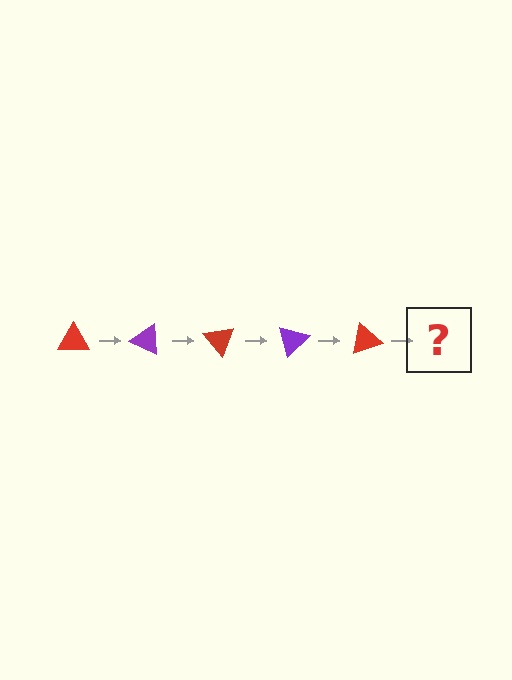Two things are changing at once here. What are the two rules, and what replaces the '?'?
The two rules are that it rotates 25 degrees each step and the color cycles through red and purple. The '?' should be a purple triangle, rotated 125 degrees from the start.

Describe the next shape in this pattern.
It should be a purple triangle, rotated 125 degrees from the start.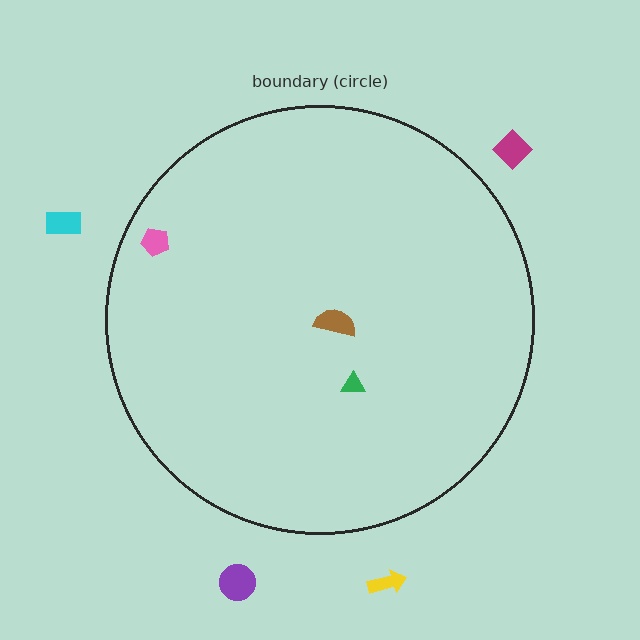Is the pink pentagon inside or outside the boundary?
Inside.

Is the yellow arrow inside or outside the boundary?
Outside.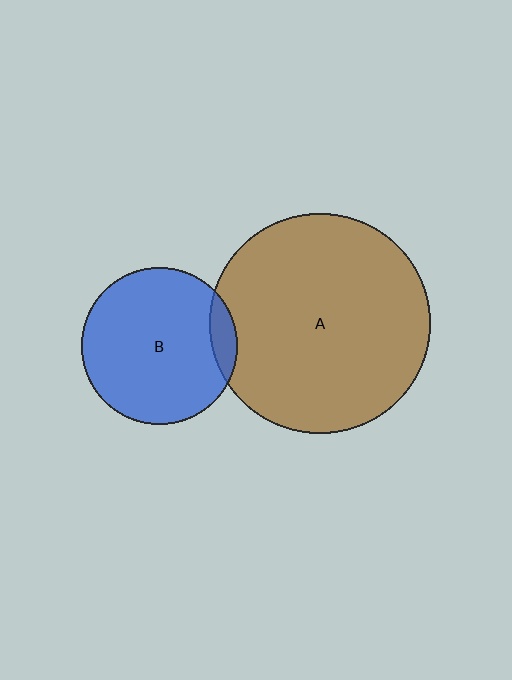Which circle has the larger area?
Circle A (brown).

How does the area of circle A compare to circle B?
Approximately 2.0 times.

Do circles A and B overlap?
Yes.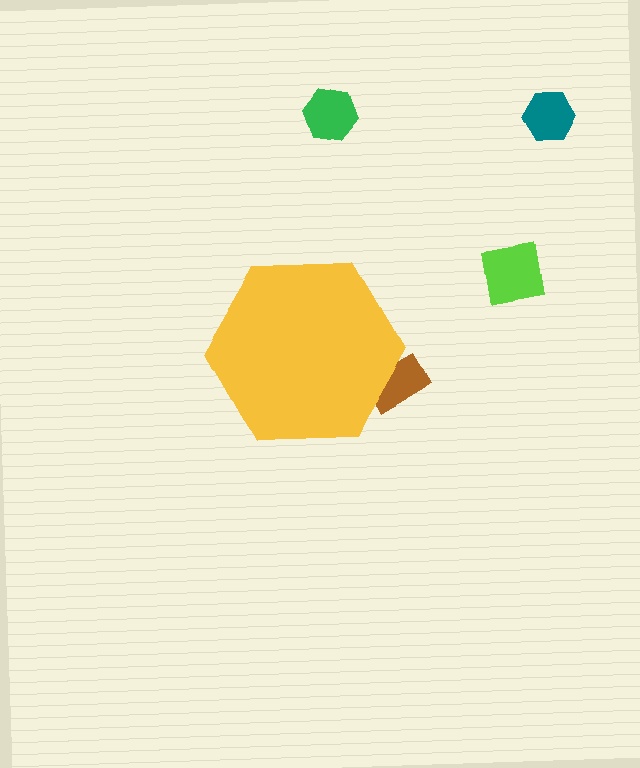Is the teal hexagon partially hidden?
No, the teal hexagon is fully visible.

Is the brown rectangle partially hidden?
Yes, the brown rectangle is partially hidden behind the yellow hexagon.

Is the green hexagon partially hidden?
No, the green hexagon is fully visible.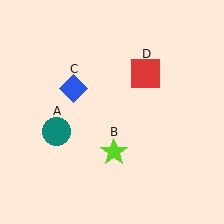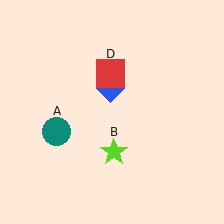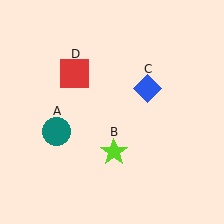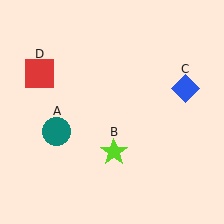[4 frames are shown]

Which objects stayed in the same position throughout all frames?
Teal circle (object A) and lime star (object B) remained stationary.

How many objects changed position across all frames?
2 objects changed position: blue diamond (object C), red square (object D).